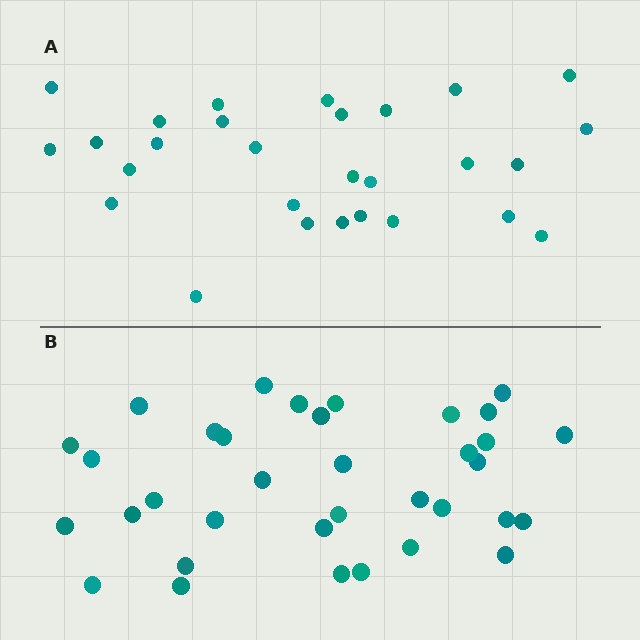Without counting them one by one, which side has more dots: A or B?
Region B (the bottom region) has more dots.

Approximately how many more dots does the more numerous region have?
Region B has roughly 8 or so more dots than region A.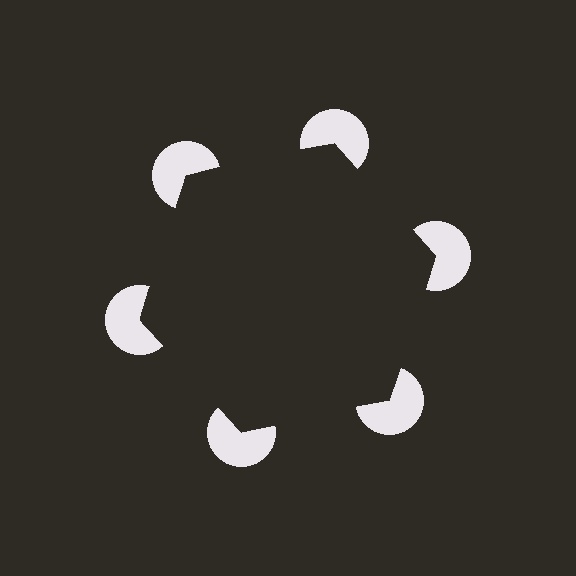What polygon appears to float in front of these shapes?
An illusory hexagon — its edges are inferred from the aligned wedge cuts in the pac-man discs, not physically drawn.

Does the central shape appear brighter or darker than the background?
It typically appears slightly darker than the background, even though no actual brightness change is drawn.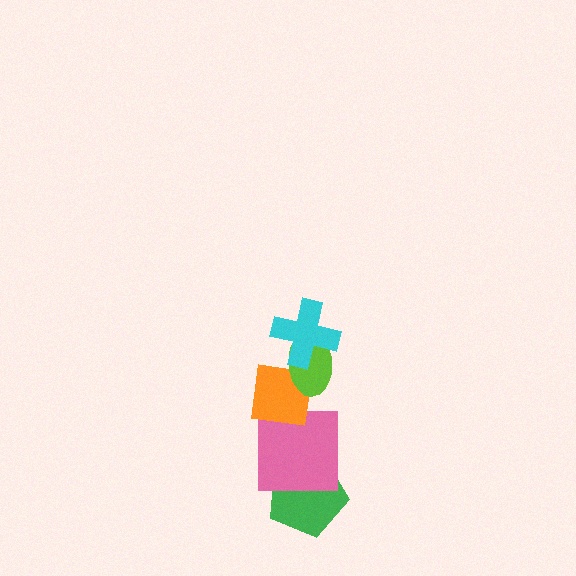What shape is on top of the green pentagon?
The pink square is on top of the green pentagon.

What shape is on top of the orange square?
The lime ellipse is on top of the orange square.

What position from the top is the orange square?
The orange square is 3rd from the top.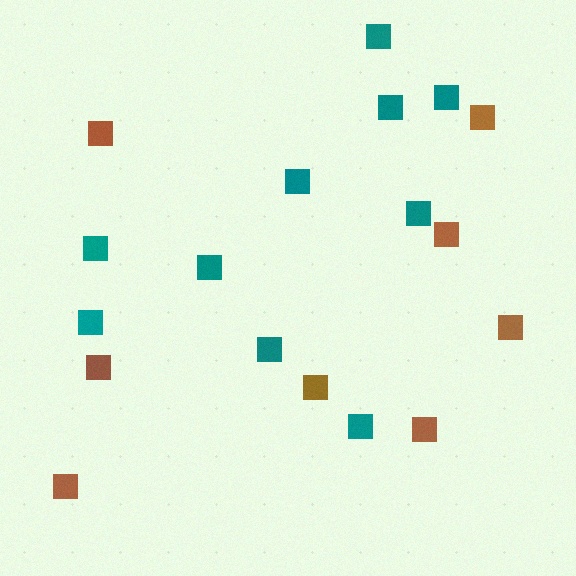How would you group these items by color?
There are 2 groups: one group of brown squares (8) and one group of teal squares (10).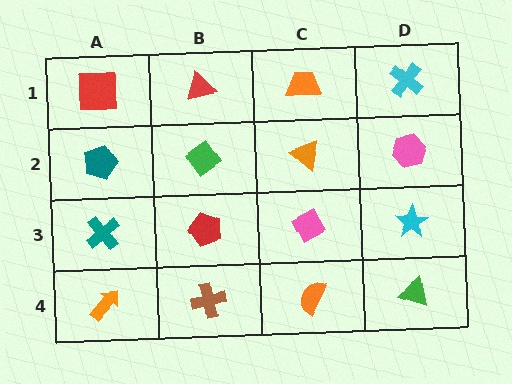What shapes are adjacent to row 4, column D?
A cyan star (row 3, column D), an orange semicircle (row 4, column C).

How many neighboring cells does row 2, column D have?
3.